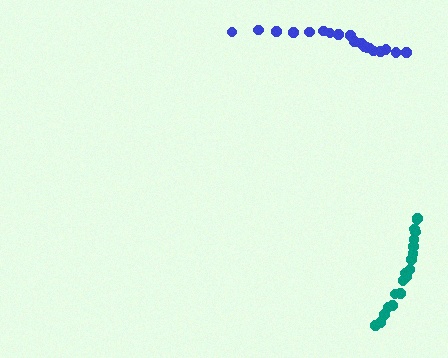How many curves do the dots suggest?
There are 2 distinct paths.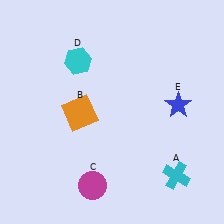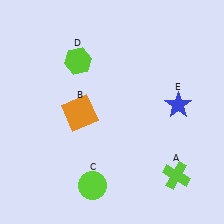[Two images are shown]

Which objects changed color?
A changed from cyan to lime. C changed from magenta to lime. D changed from cyan to lime.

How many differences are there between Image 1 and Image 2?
There are 3 differences between the two images.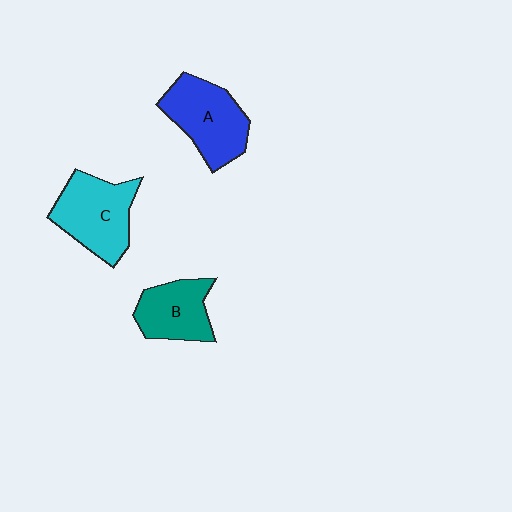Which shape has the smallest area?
Shape B (teal).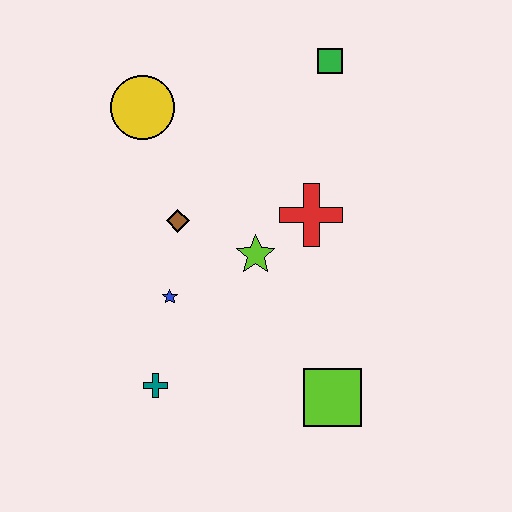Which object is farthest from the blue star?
The green square is farthest from the blue star.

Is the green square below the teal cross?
No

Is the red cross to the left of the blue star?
No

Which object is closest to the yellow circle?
The brown diamond is closest to the yellow circle.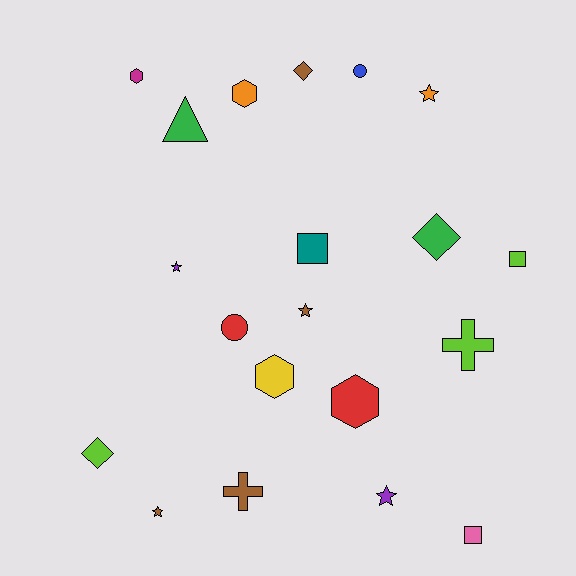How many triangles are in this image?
There is 1 triangle.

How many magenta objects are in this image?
There is 1 magenta object.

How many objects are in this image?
There are 20 objects.